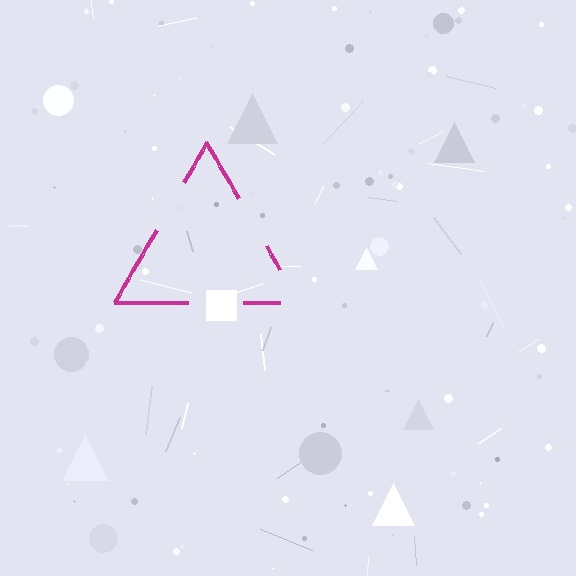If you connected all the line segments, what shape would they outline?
They would outline a triangle.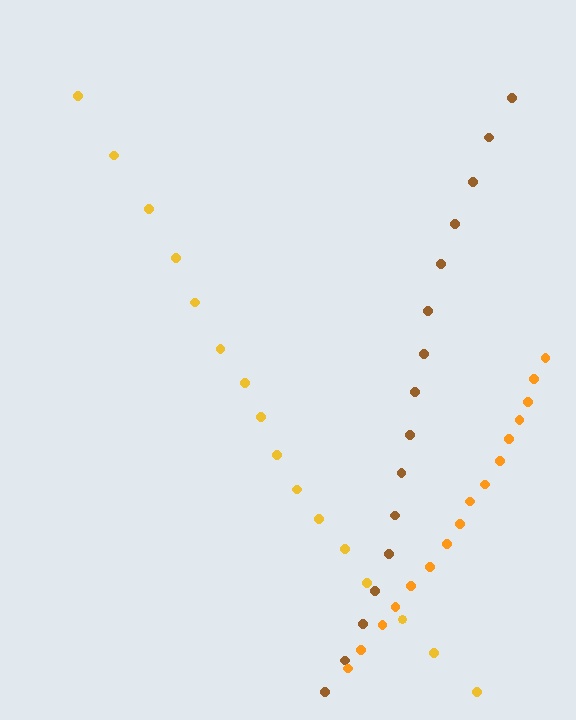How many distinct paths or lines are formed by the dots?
There are 3 distinct paths.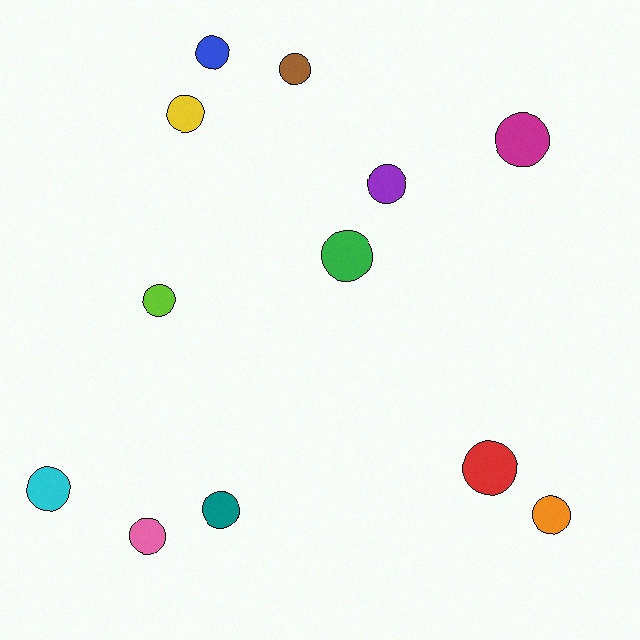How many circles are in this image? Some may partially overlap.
There are 12 circles.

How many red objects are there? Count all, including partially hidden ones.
There is 1 red object.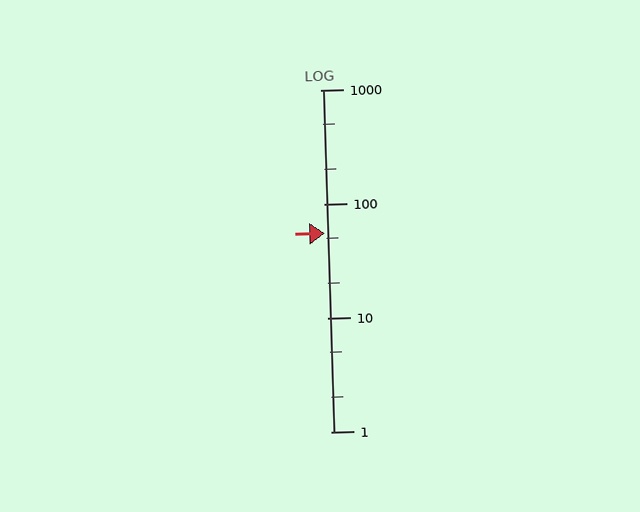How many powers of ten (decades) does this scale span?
The scale spans 3 decades, from 1 to 1000.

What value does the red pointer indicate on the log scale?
The pointer indicates approximately 55.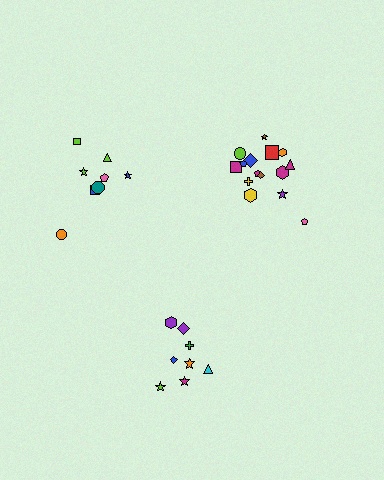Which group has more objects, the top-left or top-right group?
The top-right group.